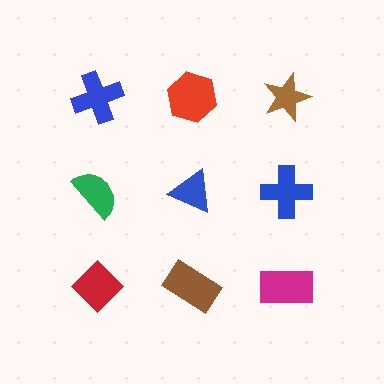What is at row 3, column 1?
A red diamond.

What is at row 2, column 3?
A blue cross.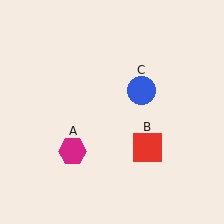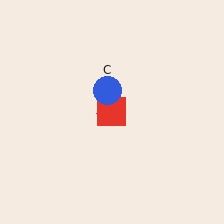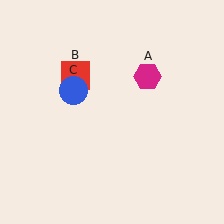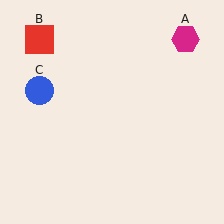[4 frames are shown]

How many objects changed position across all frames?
3 objects changed position: magenta hexagon (object A), red square (object B), blue circle (object C).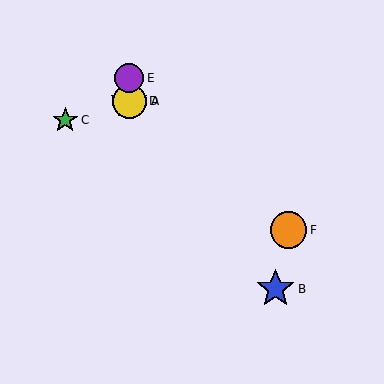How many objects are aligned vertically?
3 objects (A, D, E) are aligned vertically.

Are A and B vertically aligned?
No, A is at x≈129 and B is at x≈276.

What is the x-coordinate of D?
Object D is at x≈129.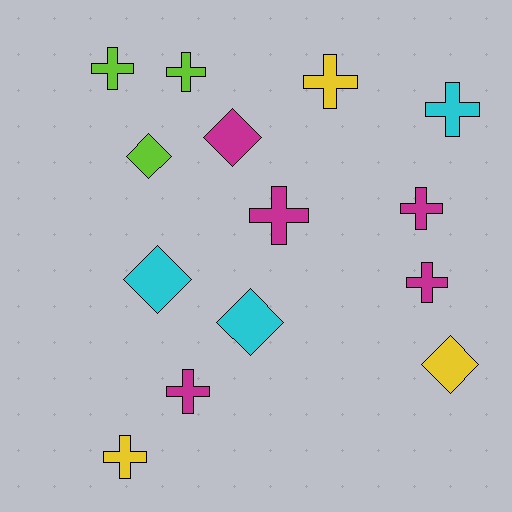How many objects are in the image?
There are 14 objects.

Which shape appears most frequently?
Cross, with 9 objects.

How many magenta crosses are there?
There are 4 magenta crosses.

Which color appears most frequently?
Magenta, with 5 objects.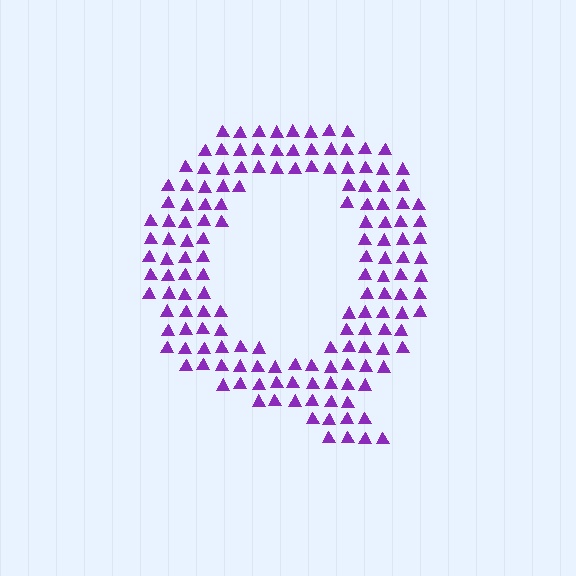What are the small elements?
The small elements are triangles.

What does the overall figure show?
The overall figure shows the letter Q.